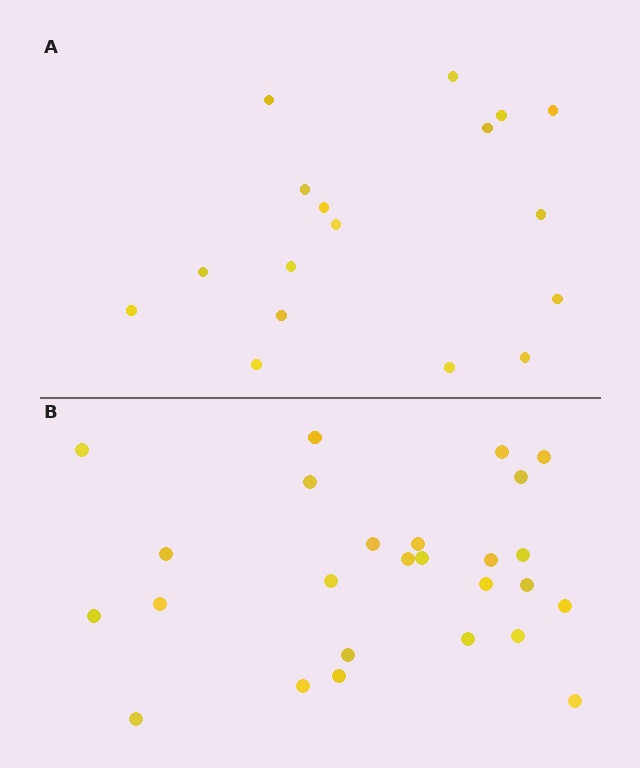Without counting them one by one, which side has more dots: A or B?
Region B (the bottom region) has more dots.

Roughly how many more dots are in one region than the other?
Region B has roughly 8 or so more dots than region A.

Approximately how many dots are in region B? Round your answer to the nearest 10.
About 30 dots. (The exact count is 26, which rounds to 30.)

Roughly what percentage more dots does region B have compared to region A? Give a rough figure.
About 55% more.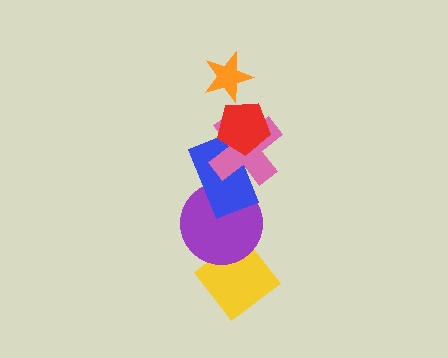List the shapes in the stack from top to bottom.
From top to bottom: the orange star, the red pentagon, the pink cross, the blue rectangle, the purple circle, the yellow diamond.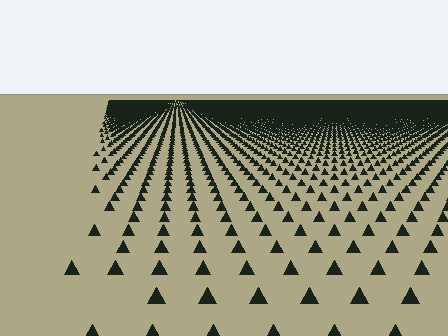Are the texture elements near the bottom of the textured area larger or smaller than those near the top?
Larger. Near the bottom, elements are closer to the viewer and appear at a bigger on-screen size.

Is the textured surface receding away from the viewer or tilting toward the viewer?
The surface is receding away from the viewer. Texture elements get smaller and denser toward the top.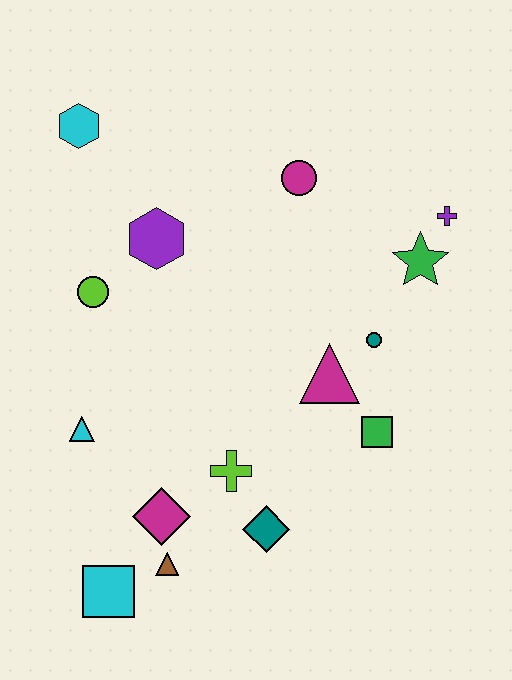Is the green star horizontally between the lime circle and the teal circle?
No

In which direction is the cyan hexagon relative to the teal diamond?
The cyan hexagon is above the teal diamond.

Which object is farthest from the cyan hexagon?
The cyan square is farthest from the cyan hexagon.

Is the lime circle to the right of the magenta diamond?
No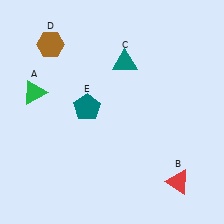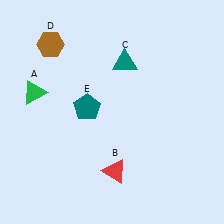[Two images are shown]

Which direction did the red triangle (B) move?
The red triangle (B) moved left.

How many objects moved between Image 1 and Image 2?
1 object moved between the two images.